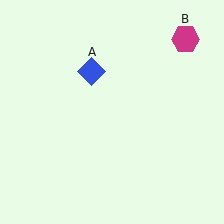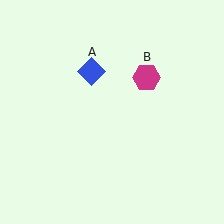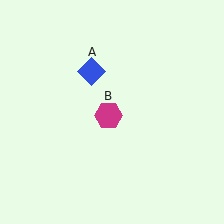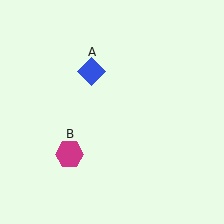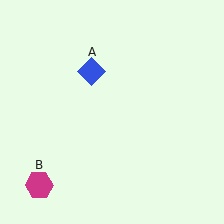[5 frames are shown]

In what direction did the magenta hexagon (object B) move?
The magenta hexagon (object B) moved down and to the left.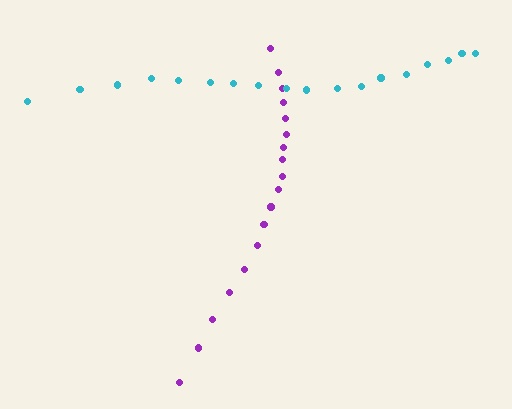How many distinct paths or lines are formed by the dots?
There are 2 distinct paths.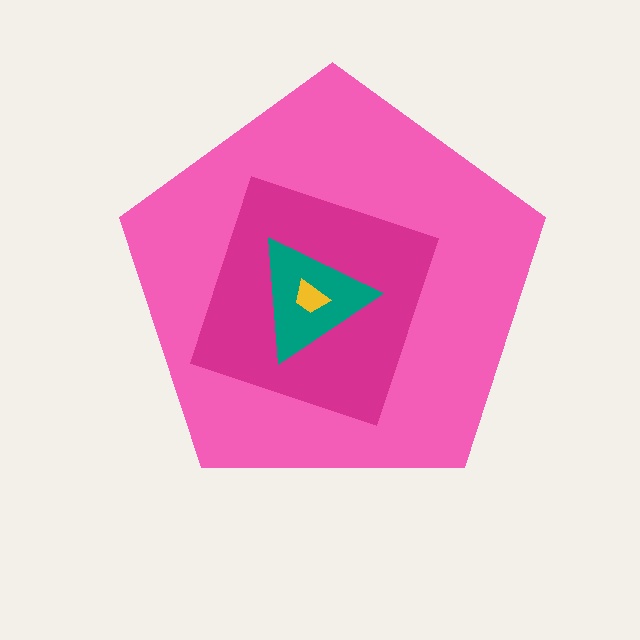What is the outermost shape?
The pink pentagon.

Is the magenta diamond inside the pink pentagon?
Yes.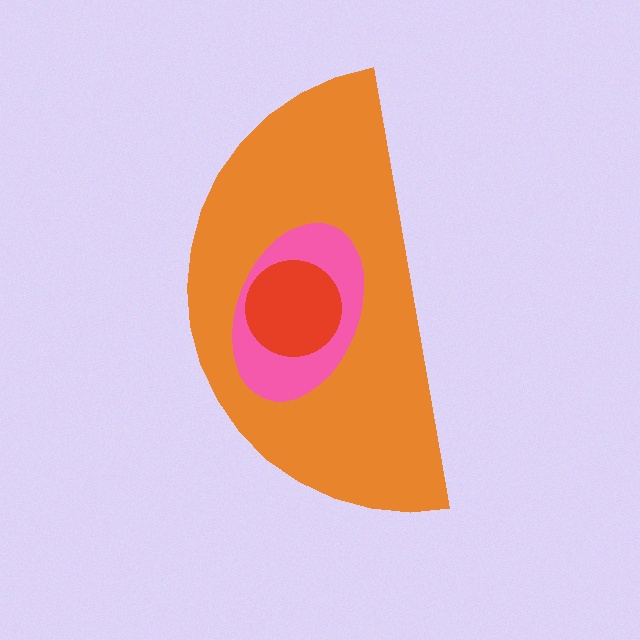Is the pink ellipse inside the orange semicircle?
Yes.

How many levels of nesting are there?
3.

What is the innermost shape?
The red circle.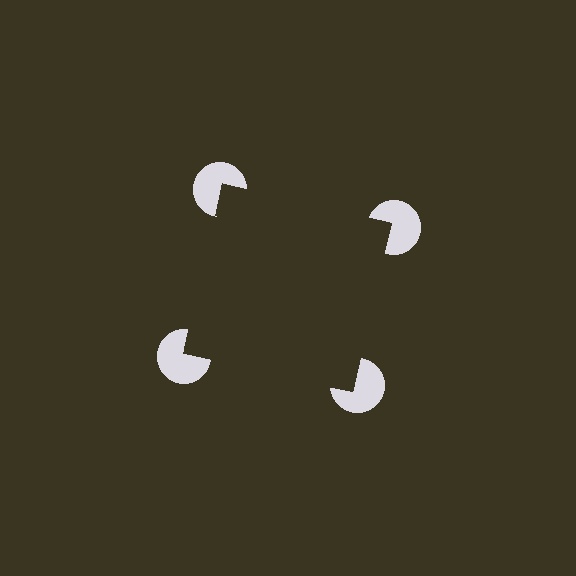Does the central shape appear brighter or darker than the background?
It typically appears slightly darker than the background, even though no actual brightness change is drawn.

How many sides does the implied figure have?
4 sides.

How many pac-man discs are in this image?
There are 4 — one at each vertex of the illusory square.